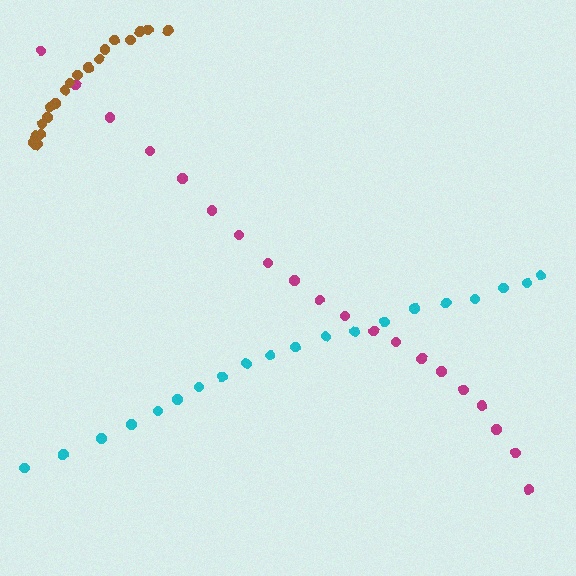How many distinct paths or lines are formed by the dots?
There are 3 distinct paths.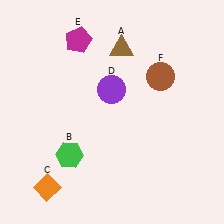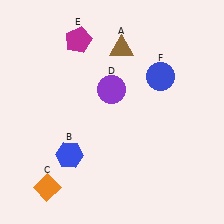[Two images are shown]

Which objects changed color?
B changed from green to blue. F changed from brown to blue.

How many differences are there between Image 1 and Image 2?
There are 2 differences between the two images.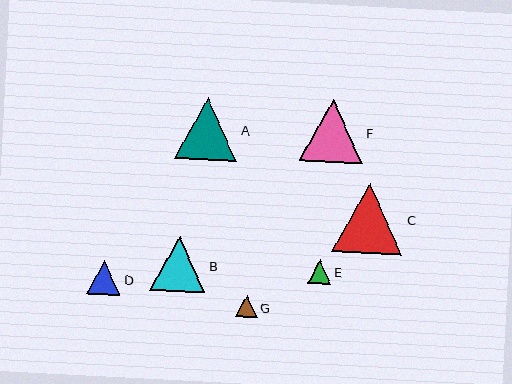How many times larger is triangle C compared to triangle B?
Triangle C is approximately 1.3 times the size of triangle B.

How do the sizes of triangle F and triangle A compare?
Triangle F and triangle A are approximately the same size.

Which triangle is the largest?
Triangle C is the largest with a size of approximately 70 pixels.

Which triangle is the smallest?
Triangle G is the smallest with a size of approximately 22 pixels.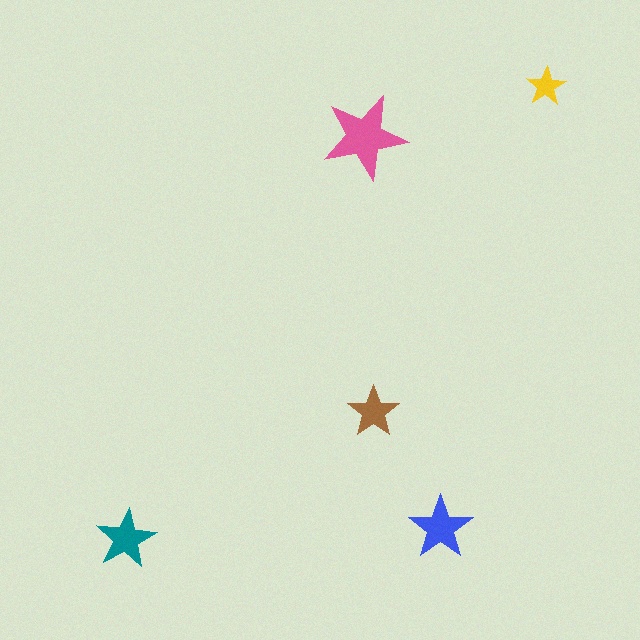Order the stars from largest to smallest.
the pink one, the blue one, the teal one, the brown one, the yellow one.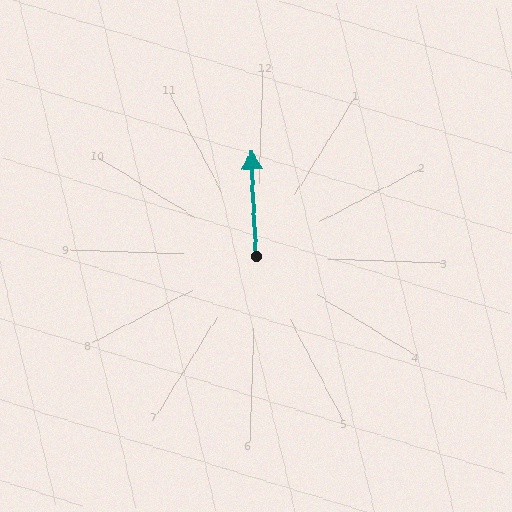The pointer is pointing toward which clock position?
Roughly 12 o'clock.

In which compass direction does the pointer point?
North.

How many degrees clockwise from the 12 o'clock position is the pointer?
Approximately 356 degrees.